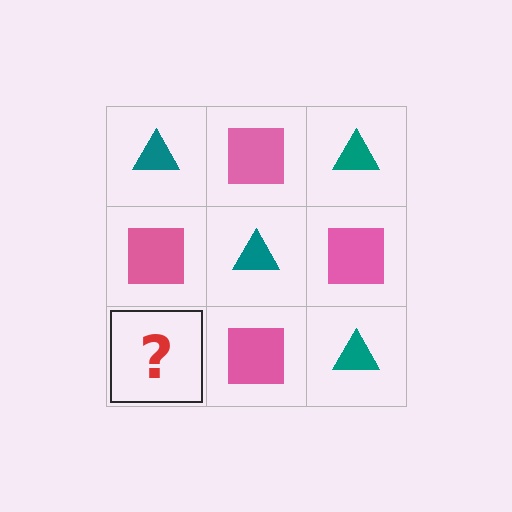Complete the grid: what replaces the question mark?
The question mark should be replaced with a teal triangle.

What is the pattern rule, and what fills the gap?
The rule is that it alternates teal triangle and pink square in a checkerboard pattern. The gap should be filled with a teal triangle.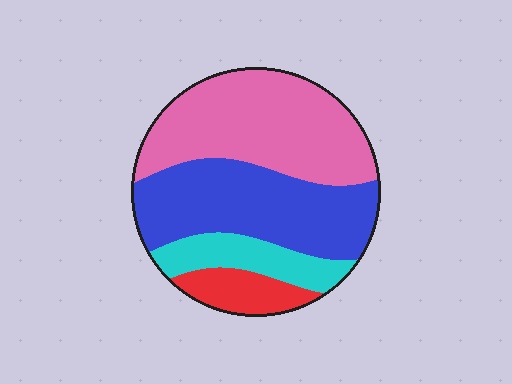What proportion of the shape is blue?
Blue takes up about three eighths (3/8) of the shape.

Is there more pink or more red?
Pink.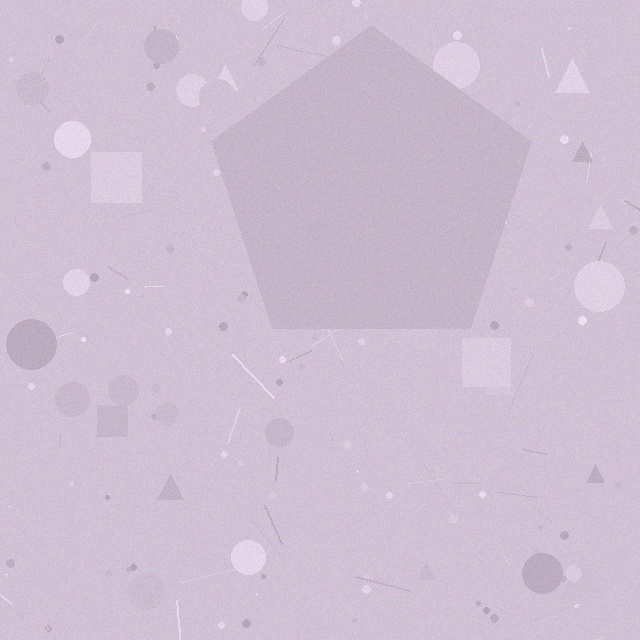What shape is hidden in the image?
A pentagon is hidden in the image.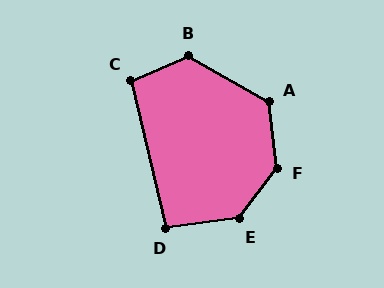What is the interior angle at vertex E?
Approximately 134 degrees (obtuse).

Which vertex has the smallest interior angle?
D, at approximately 96 degrees.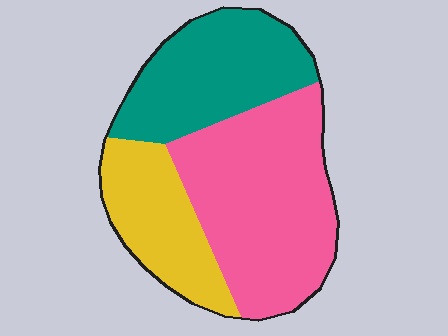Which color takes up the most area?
Pink, at roughly 45%.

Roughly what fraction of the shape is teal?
Teal takes up about one third (1/3) of the shape.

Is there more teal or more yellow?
Teal.